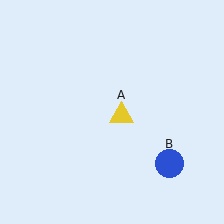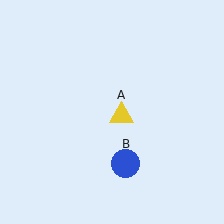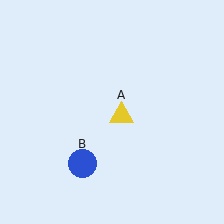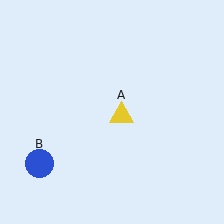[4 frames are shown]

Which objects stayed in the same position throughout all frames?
Yellow triangle (object A) remained stationary.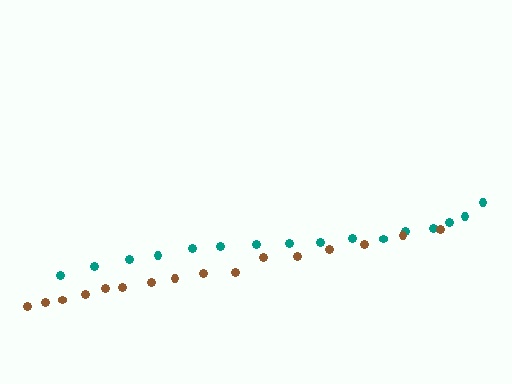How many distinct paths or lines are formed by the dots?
There are 2 distinct paths.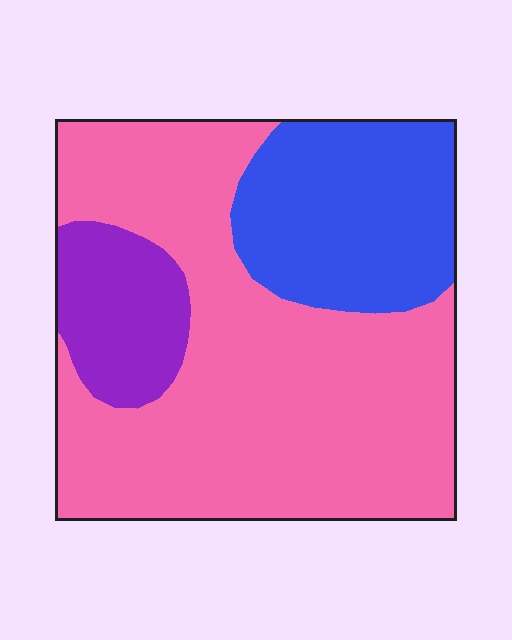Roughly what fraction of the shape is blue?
Blue covers 24% of the shape.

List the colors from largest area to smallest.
From largest to smallest: pink, blue, purple.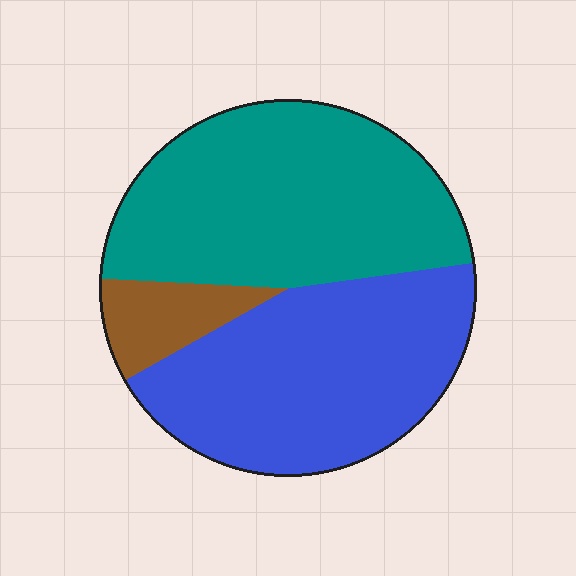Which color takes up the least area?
Brown, at roughly 10%.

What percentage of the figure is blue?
Blue takes up between a quarter and a half of the figure.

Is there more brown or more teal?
Teal.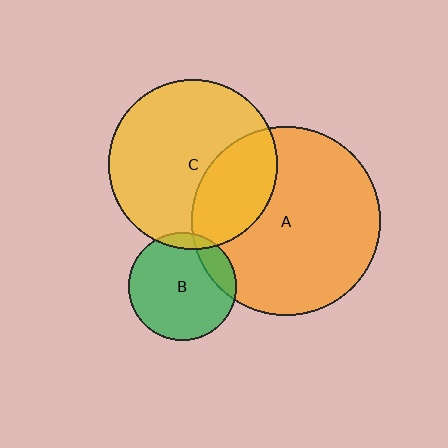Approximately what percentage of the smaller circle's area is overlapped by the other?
Approximately 30%.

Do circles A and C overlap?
Yes.